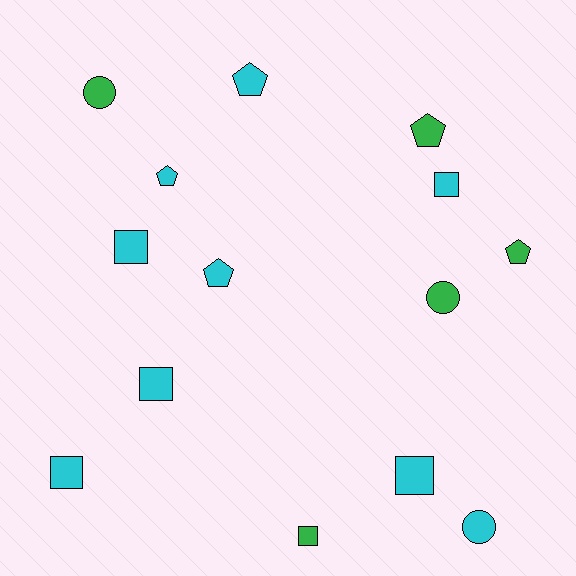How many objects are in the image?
There are 14 objects.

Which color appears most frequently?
Cyan, with 9 objects.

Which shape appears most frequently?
Square, with 6 objects.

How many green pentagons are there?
There are 2 green pentagons.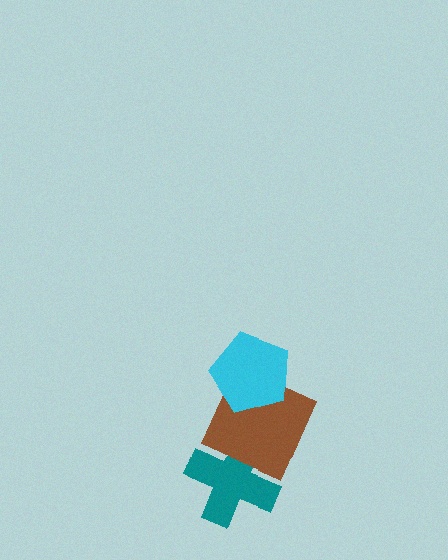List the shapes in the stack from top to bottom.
From top to bottom: the cyan pentagon, the brown square, the teal cross.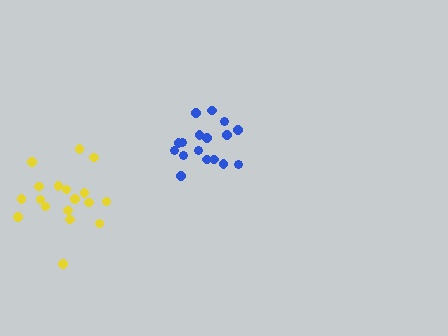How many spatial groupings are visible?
There are 2 spatial groupings.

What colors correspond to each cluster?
The clusters are colored: blue, yellow.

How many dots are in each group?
Group 1: 17 dots, Group 2: 18 dots (35 total).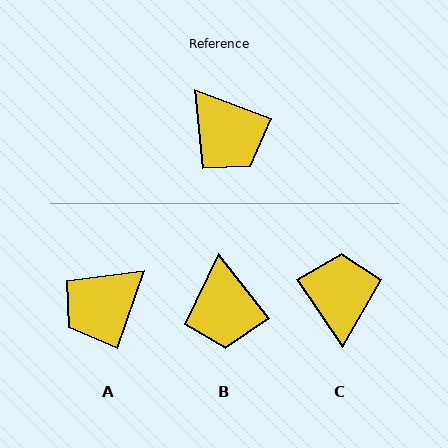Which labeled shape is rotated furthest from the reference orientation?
C, about 144 degrees away.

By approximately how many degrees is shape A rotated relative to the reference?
Approximately 89 degrees clockwise.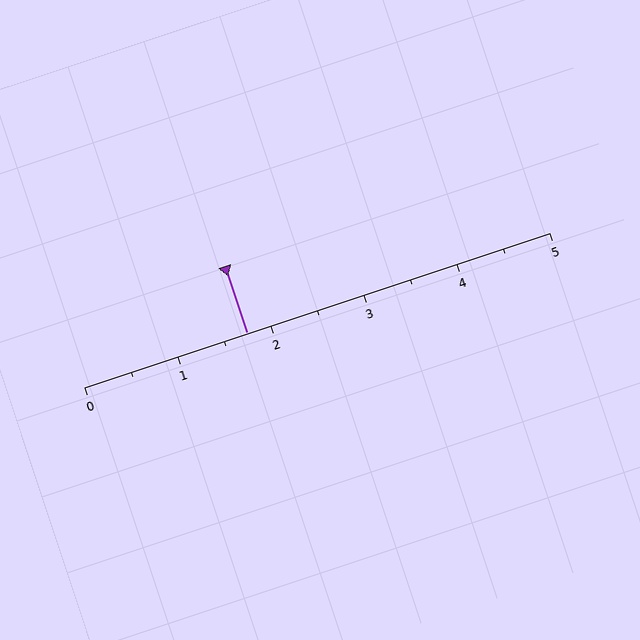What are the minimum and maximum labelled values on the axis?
The axis runs from 0 to 5.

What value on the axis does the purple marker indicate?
The marker indicates approximately 1.8.